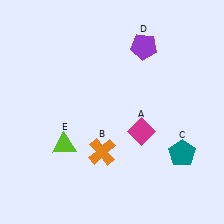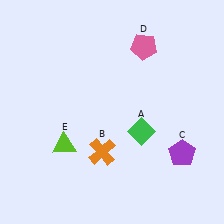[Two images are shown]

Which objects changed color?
A changed from magenta to green. C changed from teal to purple. D changed from purple to pink.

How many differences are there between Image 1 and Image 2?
There are 3 differences between the two images.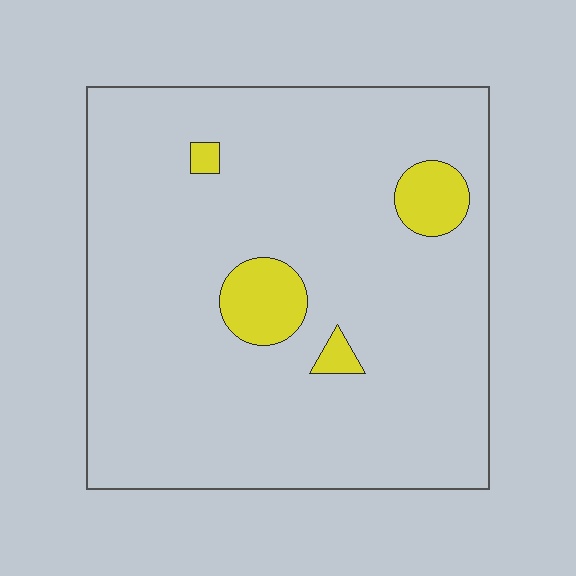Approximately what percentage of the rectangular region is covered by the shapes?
Approximately 10%.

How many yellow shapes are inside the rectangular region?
4.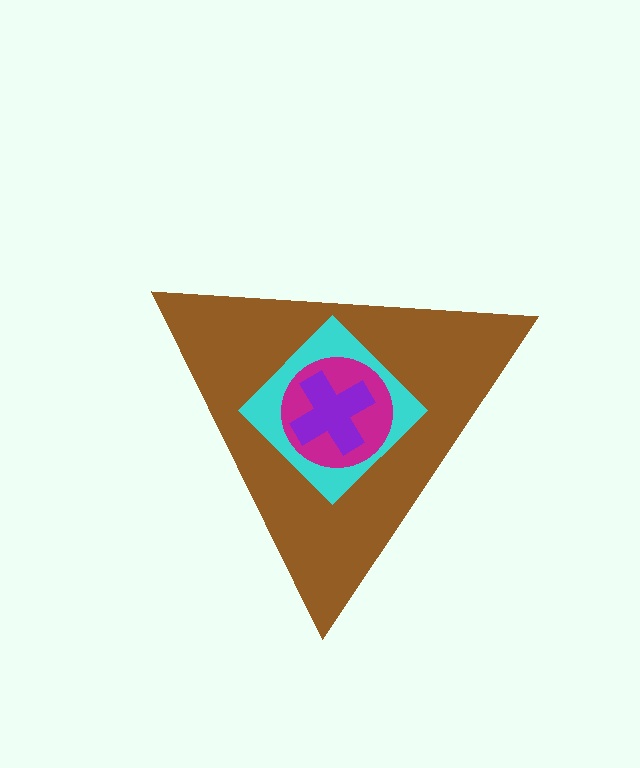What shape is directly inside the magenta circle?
The purple cross.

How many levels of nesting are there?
4.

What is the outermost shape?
The brown triangle.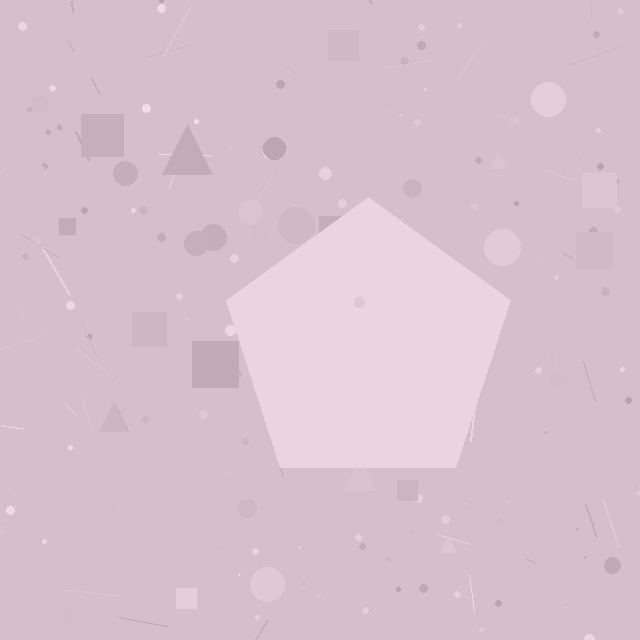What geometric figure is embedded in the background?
A pentagon is embedded in the background.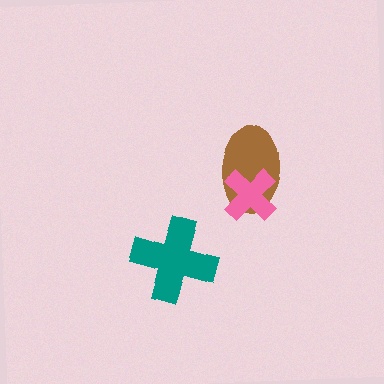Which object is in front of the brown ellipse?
The pink cross is in front of the brown ellipse.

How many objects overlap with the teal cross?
0 objects overlap with the teal cross.